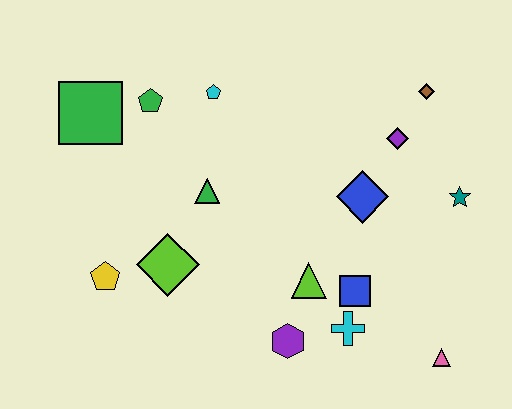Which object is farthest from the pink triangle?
The green square is farthest from the pink triangle.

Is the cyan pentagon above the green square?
Yes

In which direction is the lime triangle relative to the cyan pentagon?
The lime triangle is below the cyan pentagon.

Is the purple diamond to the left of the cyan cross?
No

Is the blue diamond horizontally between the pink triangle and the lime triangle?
Yes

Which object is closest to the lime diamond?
The yellow pentagon is closest to the lime diamond.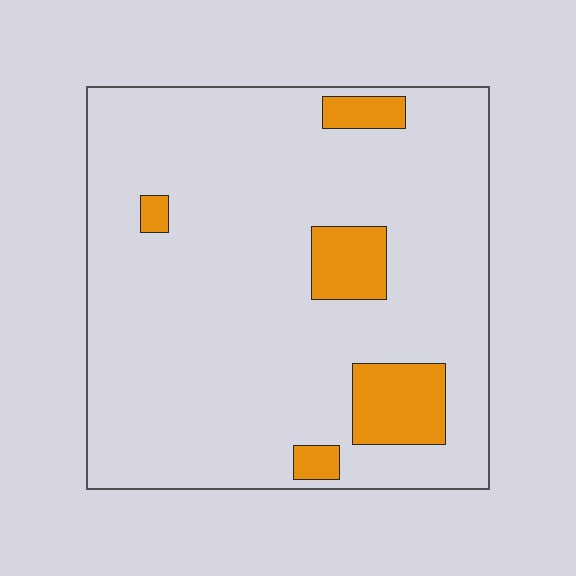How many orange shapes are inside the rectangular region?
5.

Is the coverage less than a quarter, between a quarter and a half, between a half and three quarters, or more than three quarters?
Less than a quarter.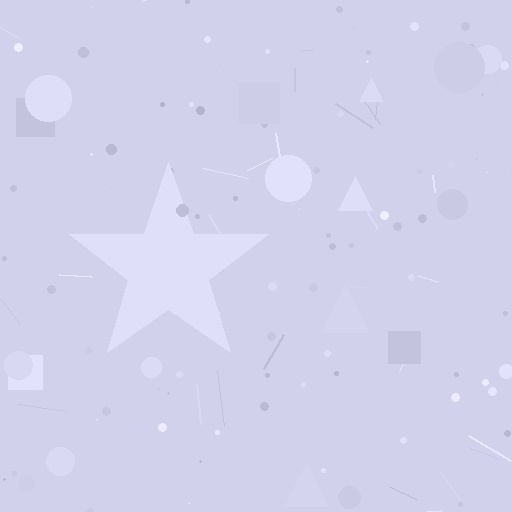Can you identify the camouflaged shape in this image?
The camouflaged shape is a star.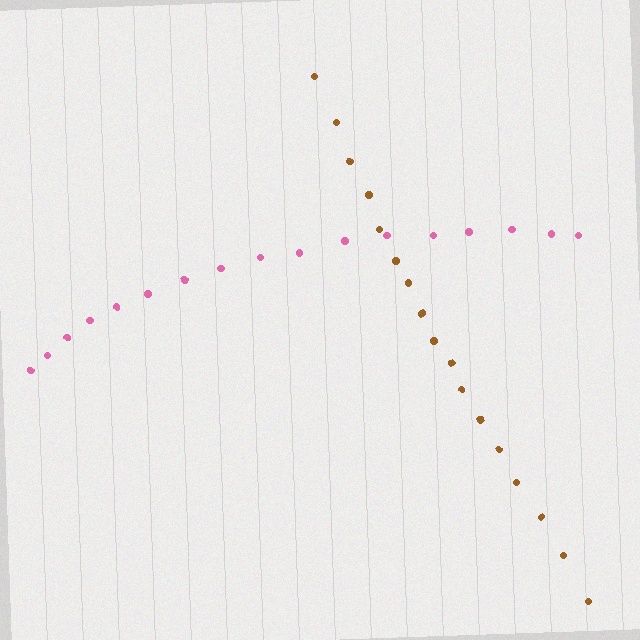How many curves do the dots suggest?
There are 2 distinct paths.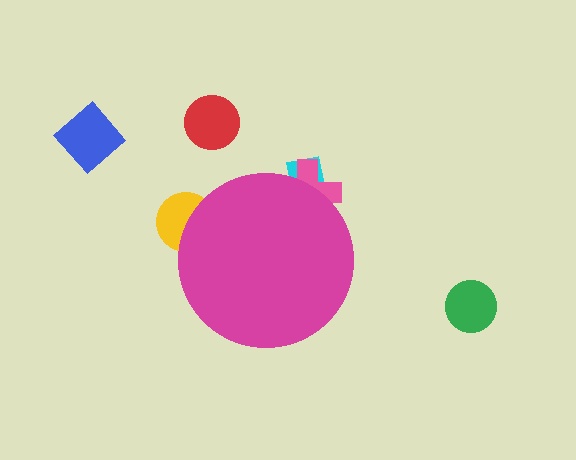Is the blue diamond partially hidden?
No, the blue diamond is fully visible.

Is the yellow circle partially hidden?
Yes, the yellow circle is partially hidden behind the magenta circle.